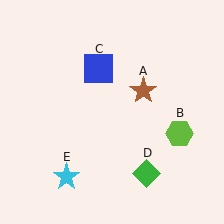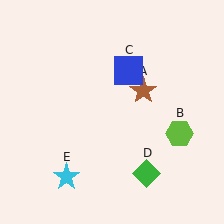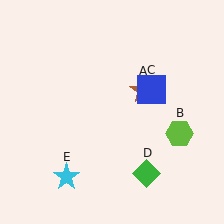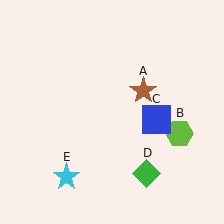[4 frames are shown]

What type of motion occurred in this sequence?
The blue square (object C) rotated clockwise around the center of the scene.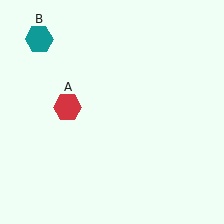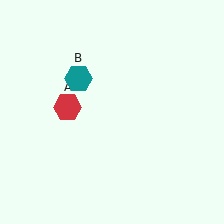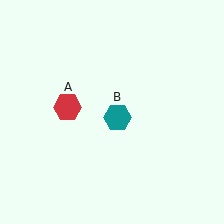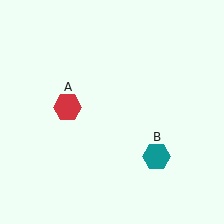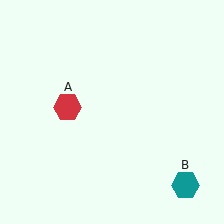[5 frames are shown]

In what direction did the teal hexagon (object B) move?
The teal hexagon (object B) moved down and to the right.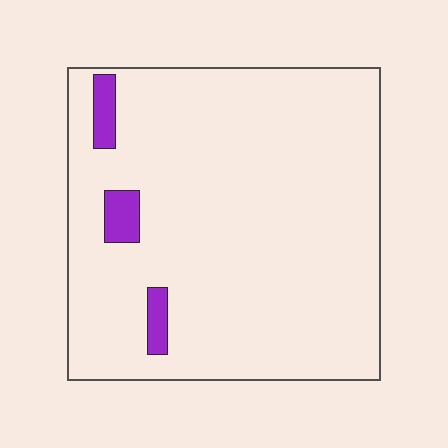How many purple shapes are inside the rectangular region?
3.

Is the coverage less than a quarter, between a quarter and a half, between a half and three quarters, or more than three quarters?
Less than a quarter.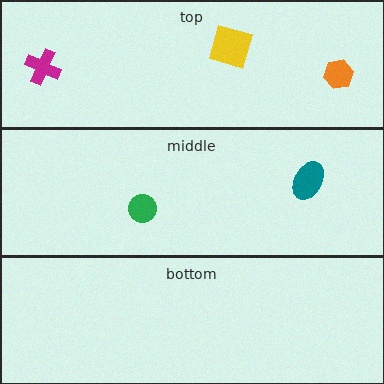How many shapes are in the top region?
3.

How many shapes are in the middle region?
2.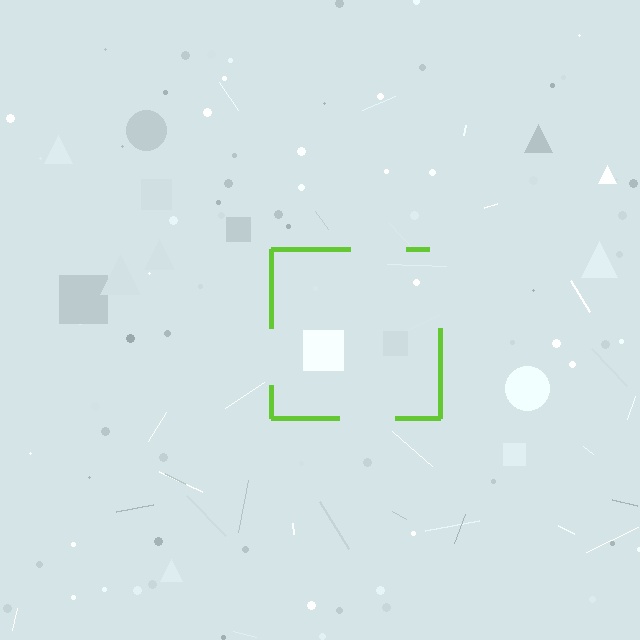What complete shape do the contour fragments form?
The contour fragments form a square.